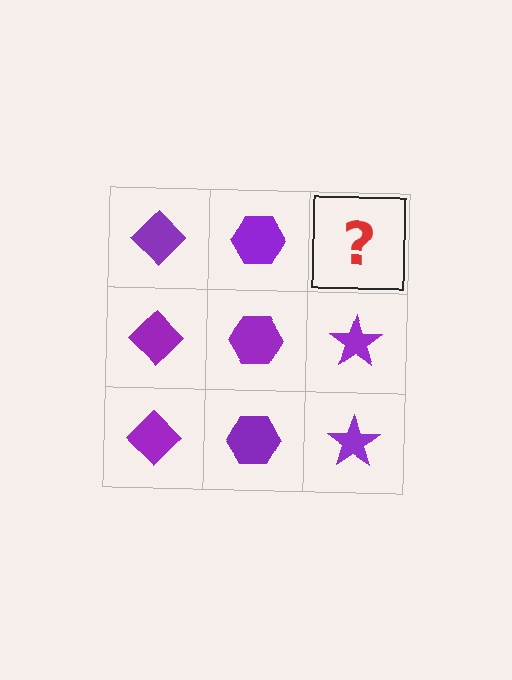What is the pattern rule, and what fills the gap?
The rule is that each column has a consistent shape. The gap should be filled with a purple star.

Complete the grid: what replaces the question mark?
The question mark should be replaced with a purple star.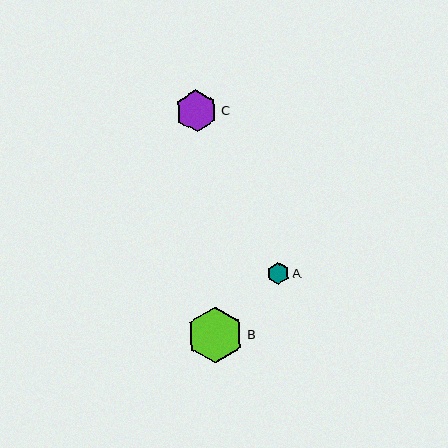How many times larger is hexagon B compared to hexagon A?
Hexagon B is approximately 2.5 times the size of hexagon A.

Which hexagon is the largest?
Hexagon B is the largest with a size of approximately 57 pixels.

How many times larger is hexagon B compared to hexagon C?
Hexagon B is approximately 1.4 times the size of hexagon C.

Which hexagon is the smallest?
Hexagon A is the smallest with a size of approximately 22 pixels.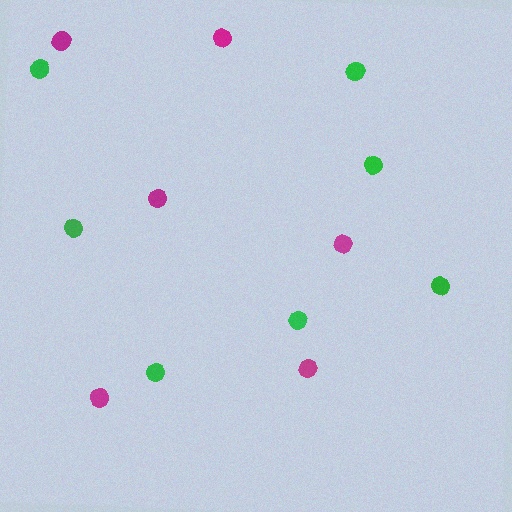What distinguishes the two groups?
There are 2 groups: one group of green circles (7) and one group of magenta circles (6).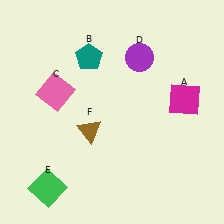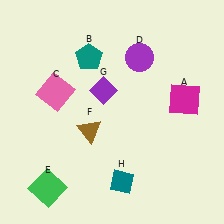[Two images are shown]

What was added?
A purple diamond (G), a teal diamond (H) were added in Image 2.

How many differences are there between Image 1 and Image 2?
There are 2 differences between the two images.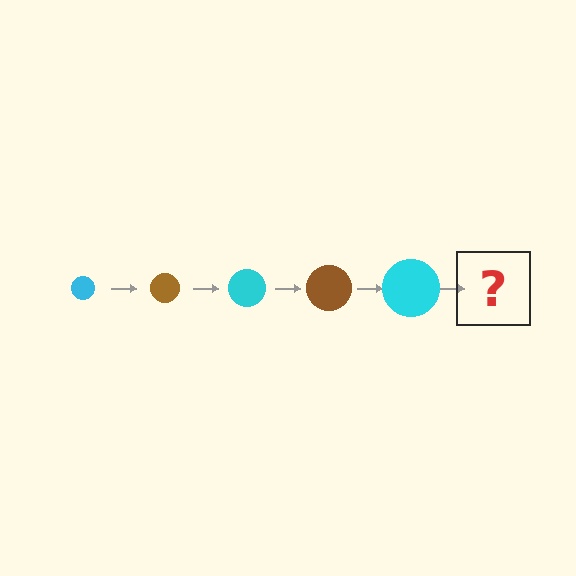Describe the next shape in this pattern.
It should be a brown circle, larger than the previous one.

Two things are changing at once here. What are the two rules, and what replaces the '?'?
The two rules are that the circle grows larger each step and the color cycles through cyan and brown. The '?' should be a brown circle, larger than the previous one.